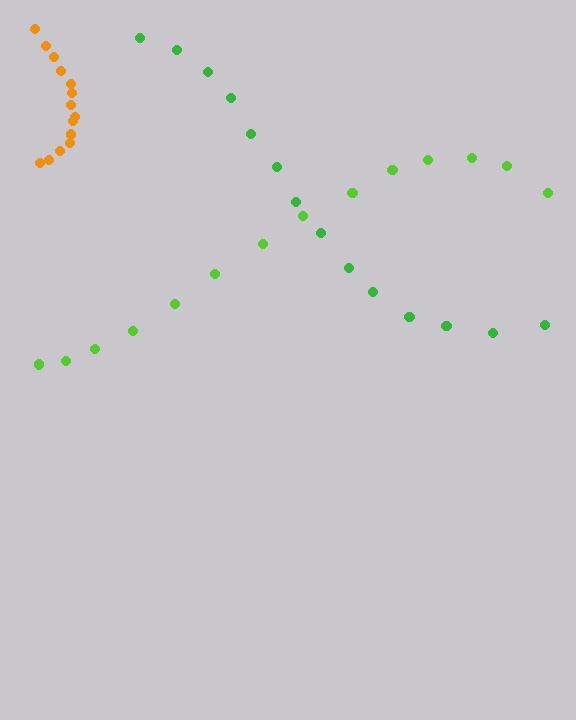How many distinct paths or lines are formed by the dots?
There are 3 distinct paths.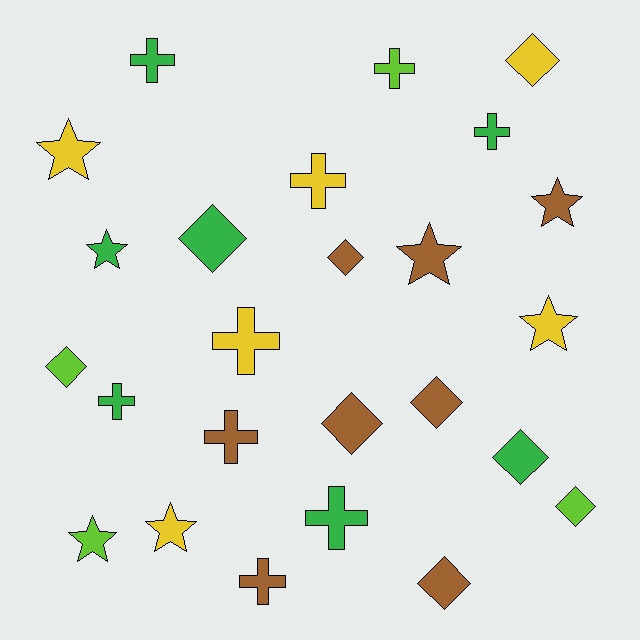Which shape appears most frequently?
Cross, with 9 objects.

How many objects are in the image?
There are 25 objects.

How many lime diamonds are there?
There are 2 lime diamonds.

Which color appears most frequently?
Brown, with 8 objects.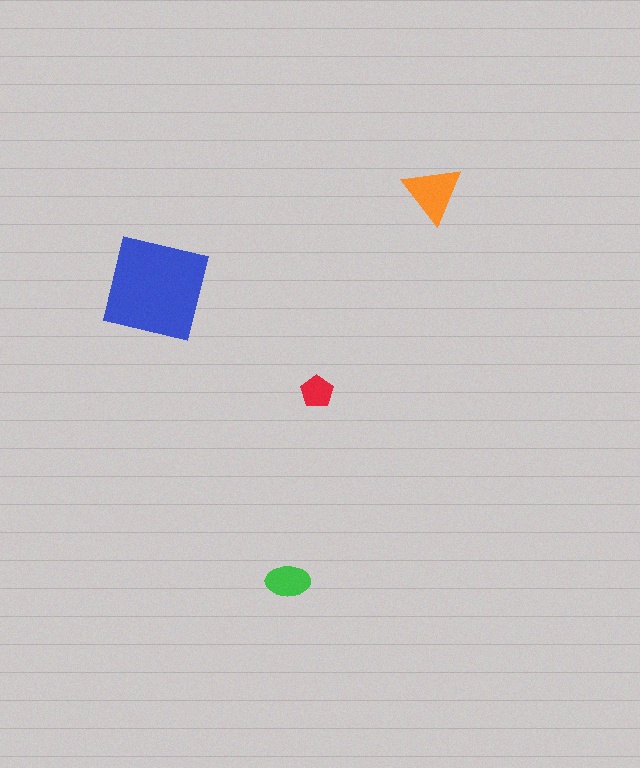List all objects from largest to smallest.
The blue square, the orange triangle, the green ellipse, the red pentagon.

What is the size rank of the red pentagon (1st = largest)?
4th.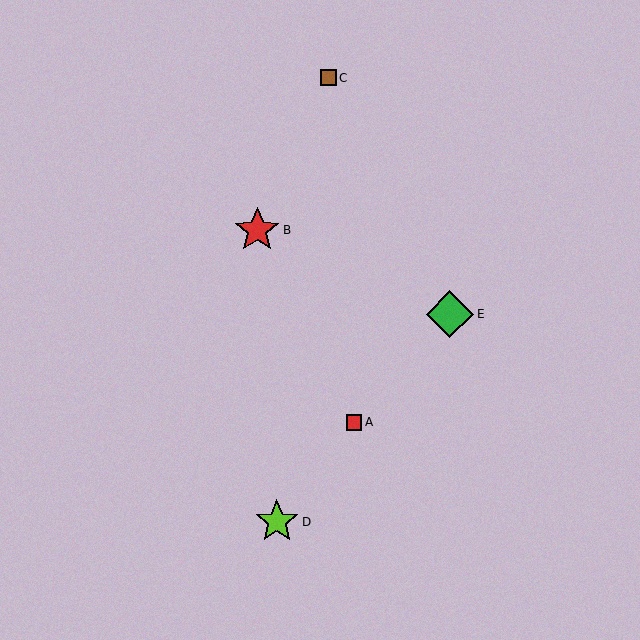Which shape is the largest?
The green diamond (labeled E) is the largest.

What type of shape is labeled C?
Shape C is a brown square.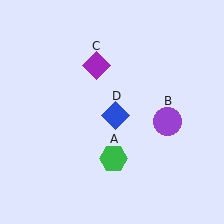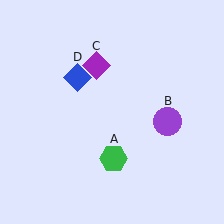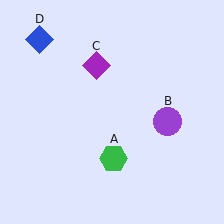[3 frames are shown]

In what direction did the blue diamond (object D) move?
The blue diamond (object D) moved up and to the left.